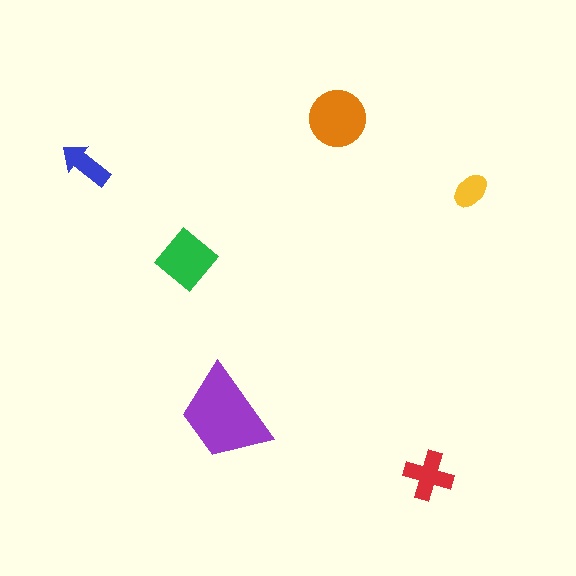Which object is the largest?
The purple trapezoid.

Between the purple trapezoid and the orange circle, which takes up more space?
The purple trapezoid.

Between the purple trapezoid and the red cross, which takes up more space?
The purple trapezoid.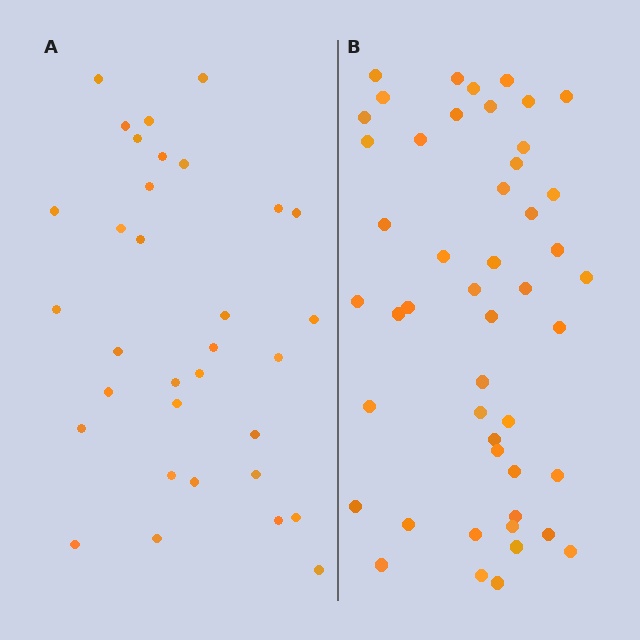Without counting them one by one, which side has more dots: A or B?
Region B (the right region) has more dots.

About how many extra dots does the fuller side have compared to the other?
Region B has approximately 15 more dots than region A.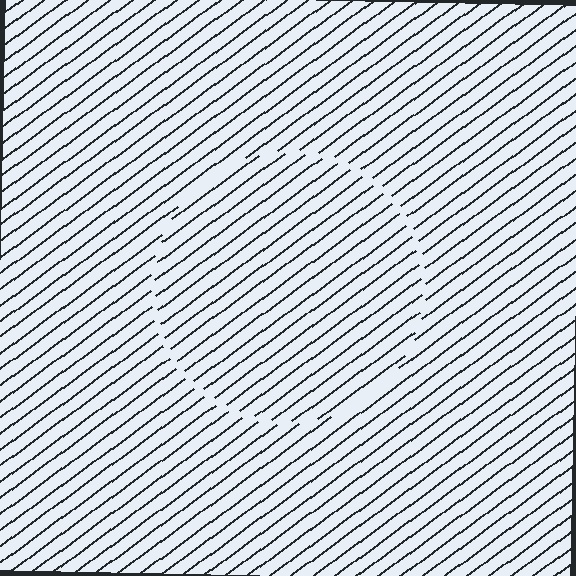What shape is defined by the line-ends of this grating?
An illusory circle. The interior of the shape contains the same grating, shifted by half a period — the contour is defined by the phase discontinuity where line-ends from the inner and outer gratings abut.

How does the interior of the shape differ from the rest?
The interior of the shape contains the same grating, shifted by half a period — the contour is defined by the phase discontinuity where line-ends from the inner and outer gratings abut.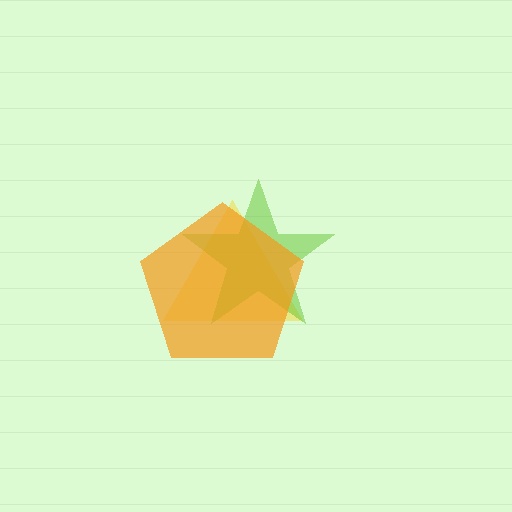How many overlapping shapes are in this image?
There are 3 overlapping shapes in the image.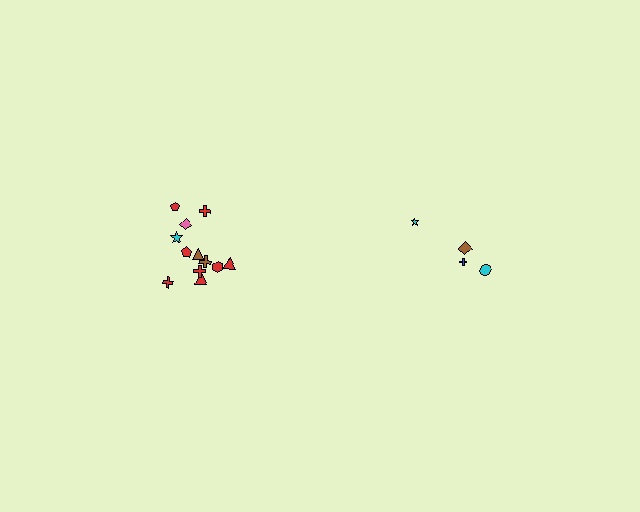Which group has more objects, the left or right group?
The left group.